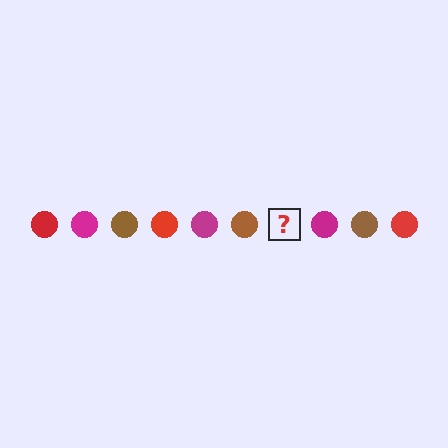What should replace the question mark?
The question mark should be replaced with a red circle.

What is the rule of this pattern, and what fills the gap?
The rule is that the pattern cycles through red, magenta, brown circles. The gap should be filled with a red circle.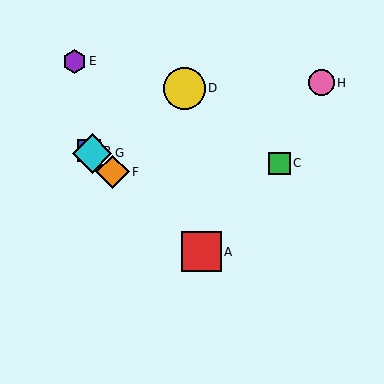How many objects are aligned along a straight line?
4 objects (A, B, F, G) are aligned along a straight line.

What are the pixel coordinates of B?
Object B is at (89, 151).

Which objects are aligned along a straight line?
Objects A, B, F, G are aligned along a straight line.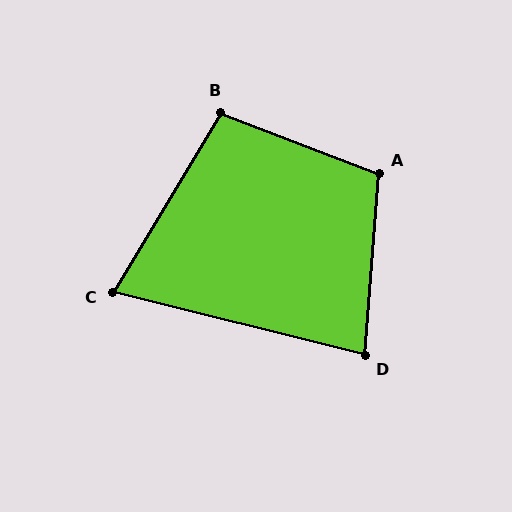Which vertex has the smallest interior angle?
C, at approximately 73 degrees.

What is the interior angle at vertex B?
Approximately 100 degrees (obtuse).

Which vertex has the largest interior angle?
A, at approximately 107 degrees.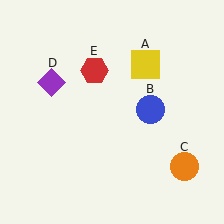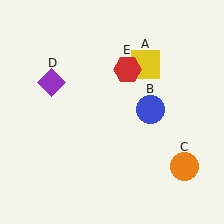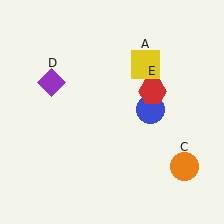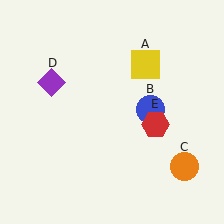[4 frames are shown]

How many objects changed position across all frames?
1 object changed position: red hexagon (object E).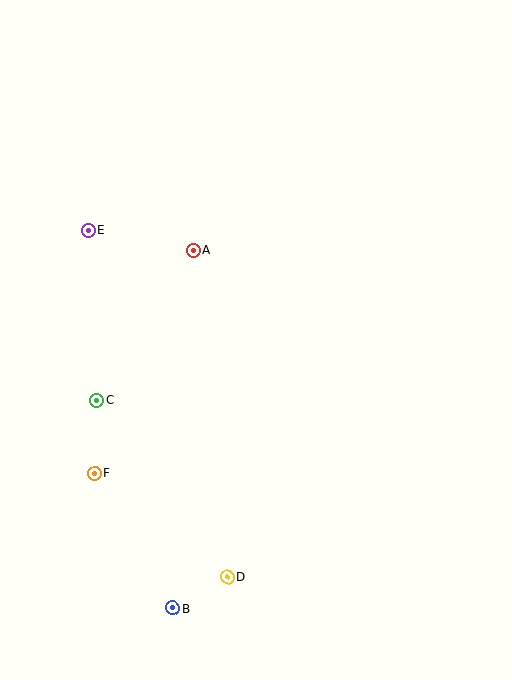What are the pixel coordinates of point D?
Point D is at (228, 577).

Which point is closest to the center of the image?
Point A at (193, 250) is closest to the center.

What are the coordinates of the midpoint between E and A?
The midpoint between E and A is at (141, 240).